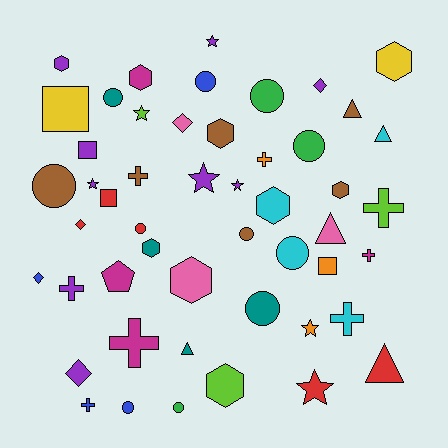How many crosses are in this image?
There are 8 crosses.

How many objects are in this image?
There are 50 objects.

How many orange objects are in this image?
There are 3 orange objects.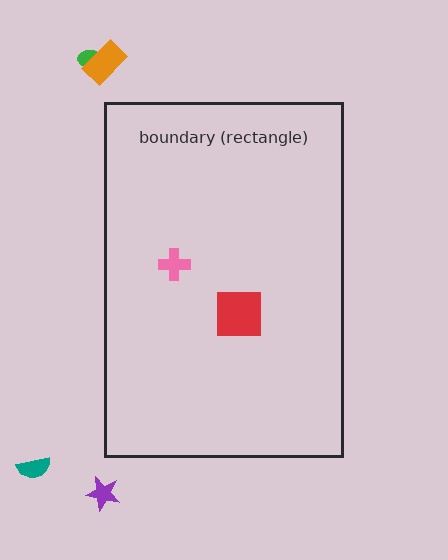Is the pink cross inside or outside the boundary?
Inside.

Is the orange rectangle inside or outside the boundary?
Outside.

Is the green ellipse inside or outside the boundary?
Outside.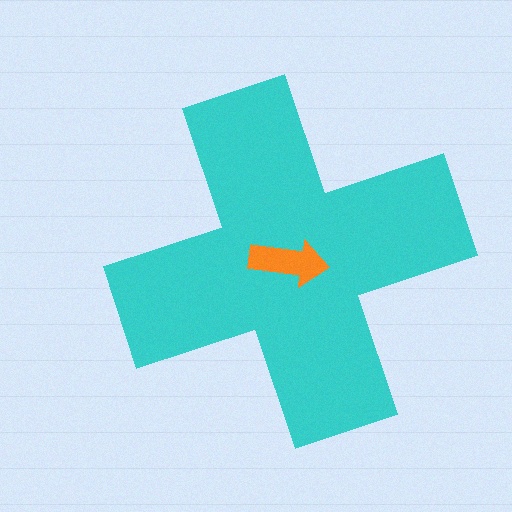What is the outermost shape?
The cyan cross.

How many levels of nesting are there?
2.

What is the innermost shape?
The orange arrow.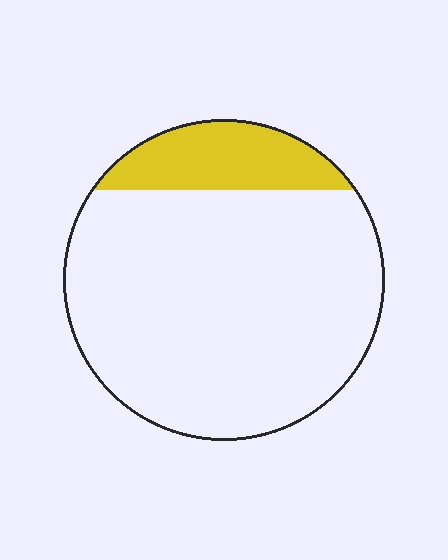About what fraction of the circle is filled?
About one sixth (1/6).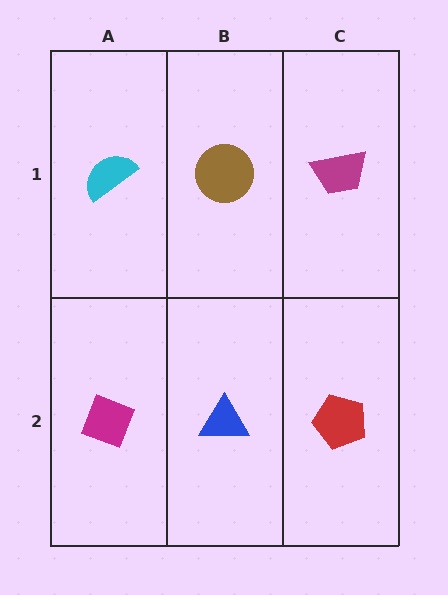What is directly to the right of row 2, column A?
A blue triangle.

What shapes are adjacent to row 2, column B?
A brown circle (row 1, column B), a magenta diamond (row 2, column A), a red pentagon (row 2, column C).